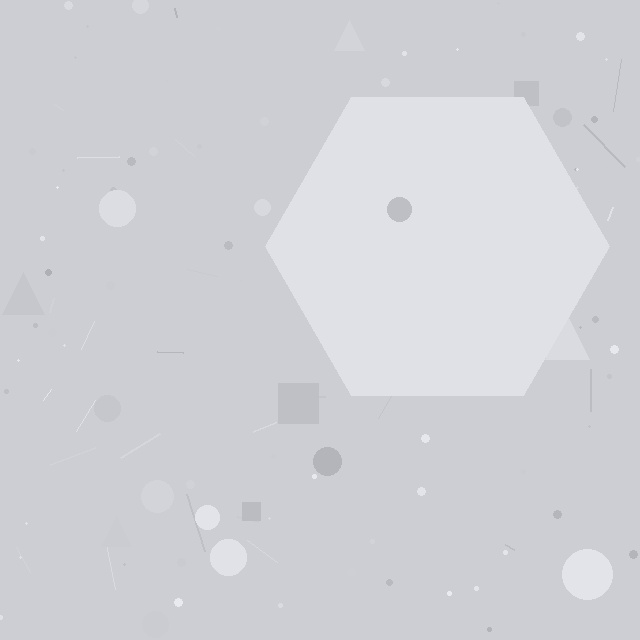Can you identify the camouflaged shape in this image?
The camouflaged shape is a hexagon.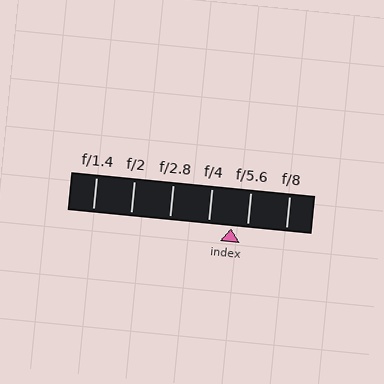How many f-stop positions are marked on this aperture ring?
There are 6 f-stop positions marked.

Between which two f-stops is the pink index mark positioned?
The index mark is between f/4 and f/5.6.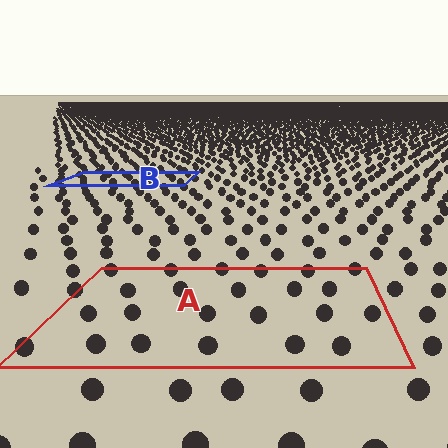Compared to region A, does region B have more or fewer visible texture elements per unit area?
Region B has more texture elements per unit area — they are packed more densely because it is farther away.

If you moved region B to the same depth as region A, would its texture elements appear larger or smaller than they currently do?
They would appear larger. At a closer depth, the same texture elements are projected at a bigger on-screen size.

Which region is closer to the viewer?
Region A is closer. The texture elements there are larger and more spread out.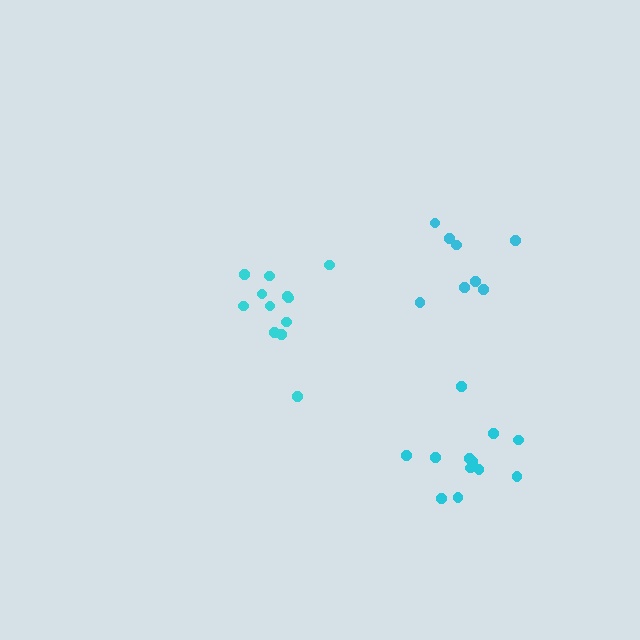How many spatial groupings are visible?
There are 3 spatial groupings.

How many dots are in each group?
Group 1: 12 dots, Group 2: 8 dots, Group 3: 13 dots (33 total).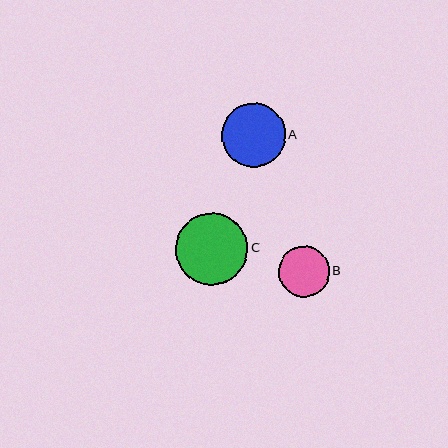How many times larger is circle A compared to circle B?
Circle A is approximately 1.3 times the size of circle B.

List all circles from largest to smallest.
From largest to smallest: C, A, B.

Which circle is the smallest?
Circle B is the smallest with a size of approximately 51 pixels.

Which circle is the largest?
Circle C is the largest with a size of approximately 73 pixels.